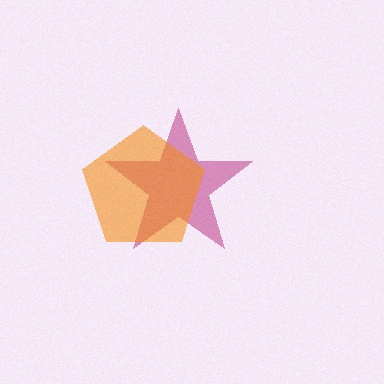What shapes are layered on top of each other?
The layered shapes are: a magenta star, an orange pentagon.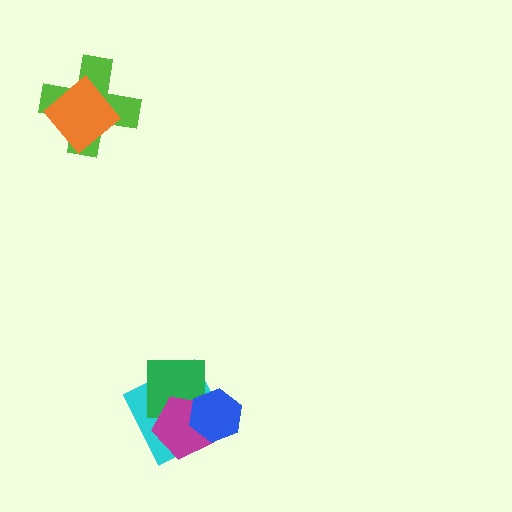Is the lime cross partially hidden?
Yes, it is partially covered by another shape.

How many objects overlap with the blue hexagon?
3 objects overlap with the blue hexagon.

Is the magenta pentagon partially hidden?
Yes, it is partially covered by another shape.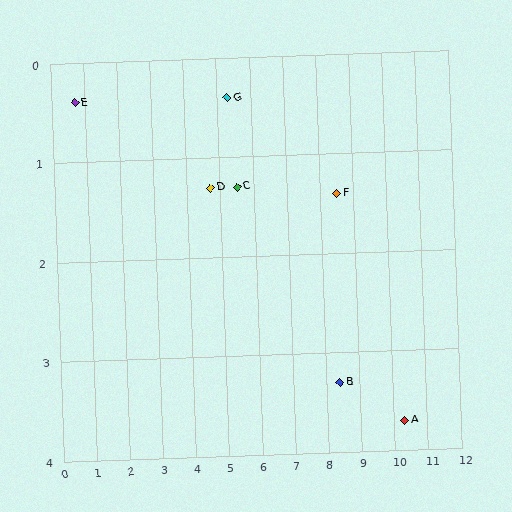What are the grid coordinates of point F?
Point F is at approximately (8.5, 1.4).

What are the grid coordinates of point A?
Point A is at approximately (10.3, 3.7).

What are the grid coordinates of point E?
Point E is at approximately (0.7, 0.4).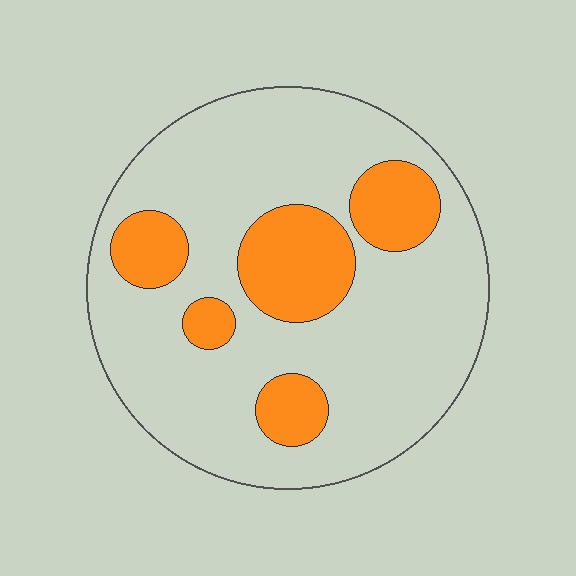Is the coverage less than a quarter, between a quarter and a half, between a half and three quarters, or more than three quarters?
Less than a quarter.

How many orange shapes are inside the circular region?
5.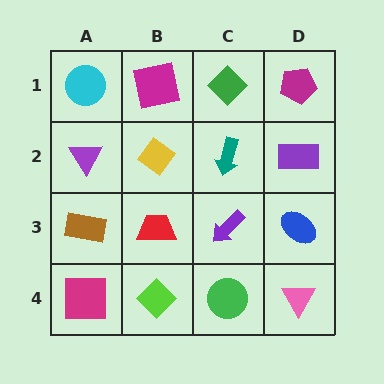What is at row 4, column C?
A green circle.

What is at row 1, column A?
A cyan circle.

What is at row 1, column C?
A green diamond.